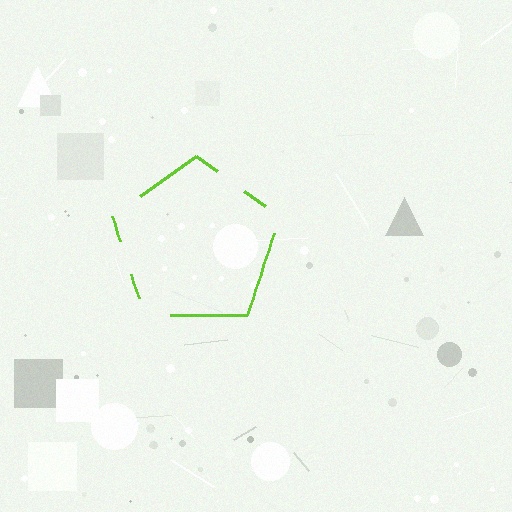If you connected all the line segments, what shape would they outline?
They would outline a pentagon.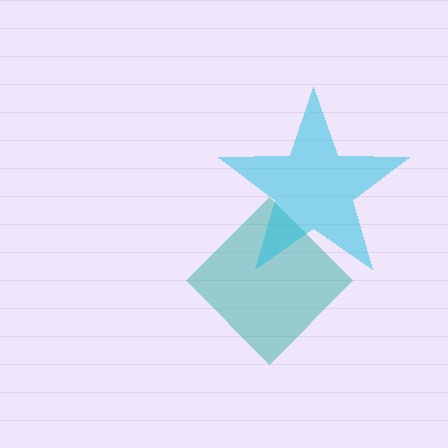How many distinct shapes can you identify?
There are 2 distinct shapes: a teal diamond, a cyan star.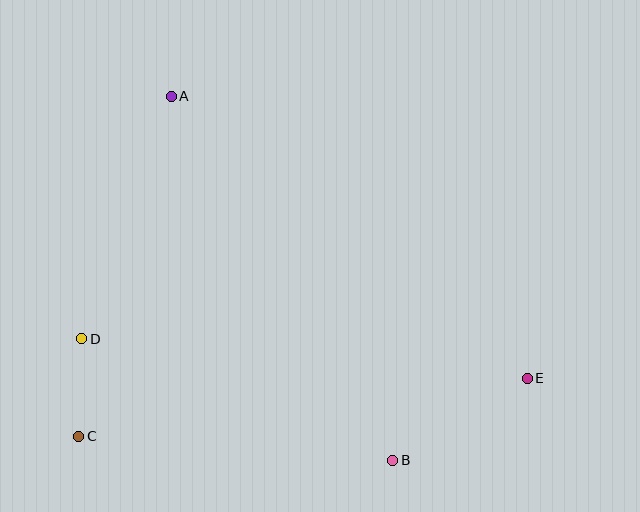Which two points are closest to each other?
Points C and D are closest to each other.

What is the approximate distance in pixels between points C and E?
The distance between C and E is approximately 452 pixels.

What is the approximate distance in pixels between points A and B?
The distance between A and B is approximately 427 pixels.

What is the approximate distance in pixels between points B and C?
The distance between B and C is approximately 315 pixels.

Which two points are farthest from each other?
Points A and E are farthest from each other.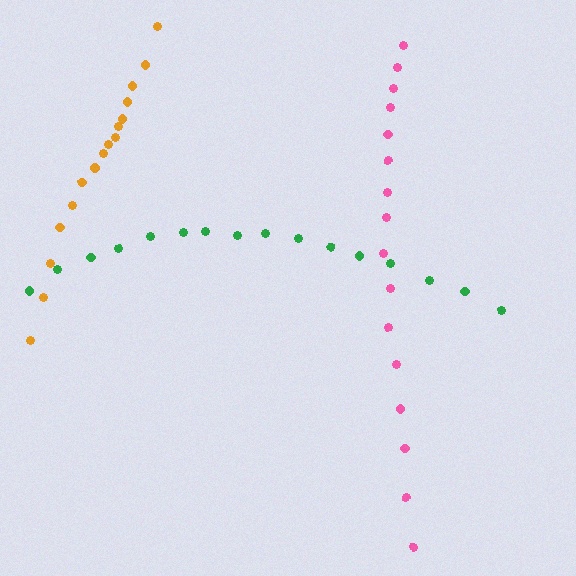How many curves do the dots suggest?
There are 3 distinct paths.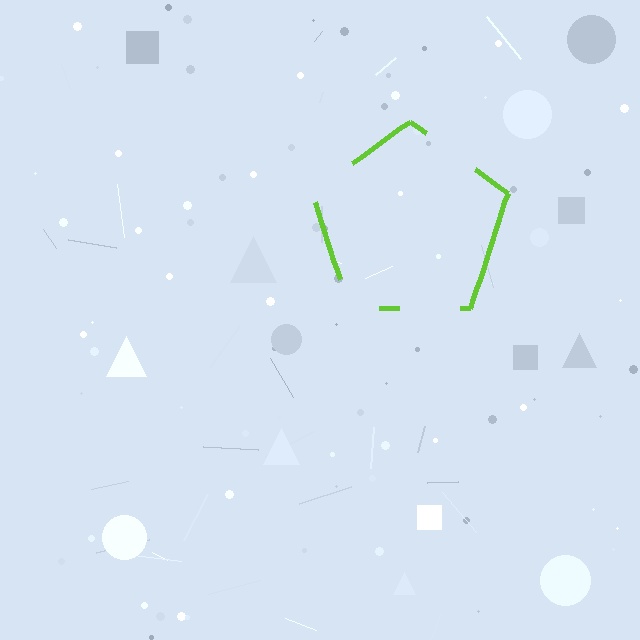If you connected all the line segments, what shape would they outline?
They would outline a pentagon.